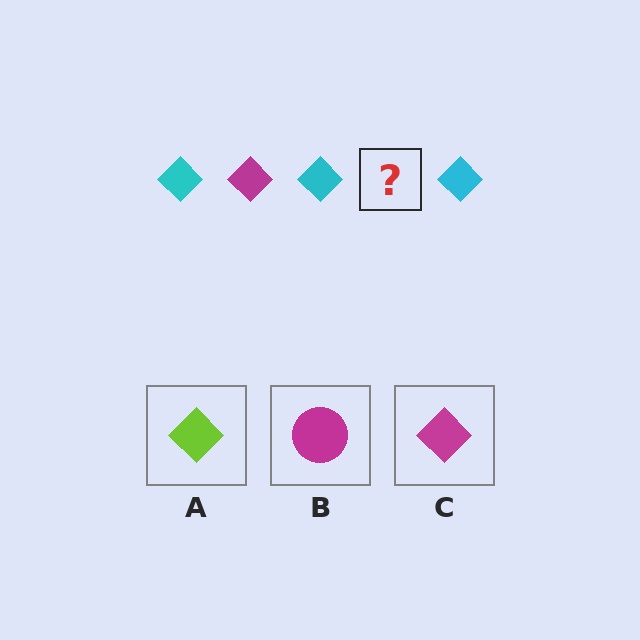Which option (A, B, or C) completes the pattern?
C.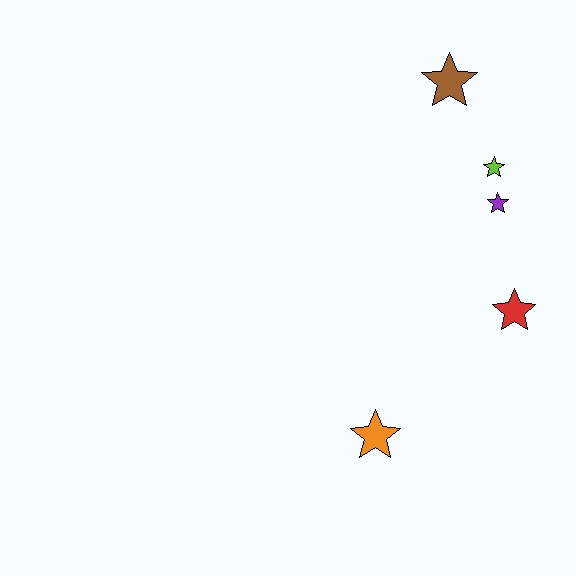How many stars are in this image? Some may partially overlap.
There are 5 stars.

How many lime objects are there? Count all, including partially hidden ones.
There is 1 lime object.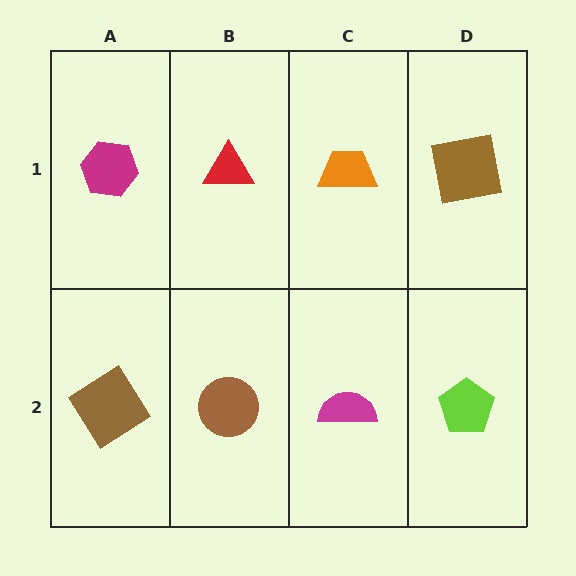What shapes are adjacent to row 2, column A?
A magenta hexagon (row 1, column A), a brown circle (row 2, column B).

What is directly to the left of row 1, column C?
A red triangle.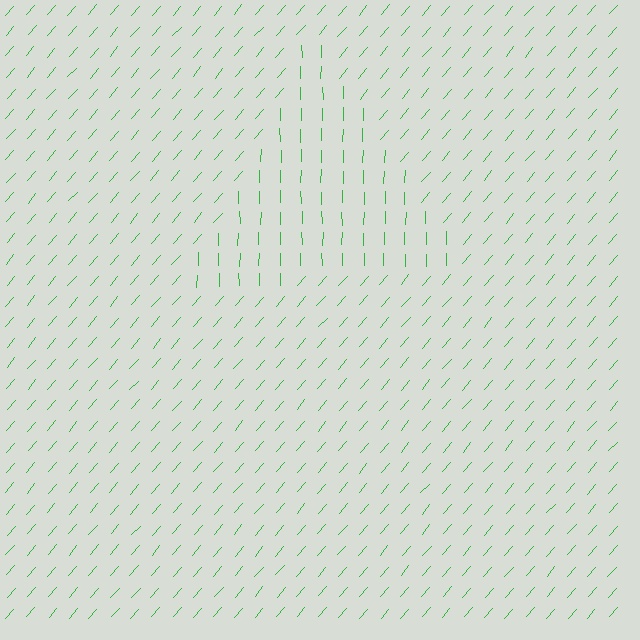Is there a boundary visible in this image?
Yes, there is a texture boundary formed by a change in line orientation.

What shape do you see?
I see a triangle.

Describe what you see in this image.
The image is filled with small green line segments. A triangle region in the image has lines oriented differently from the surrounding lines, creating a visible texture boundary.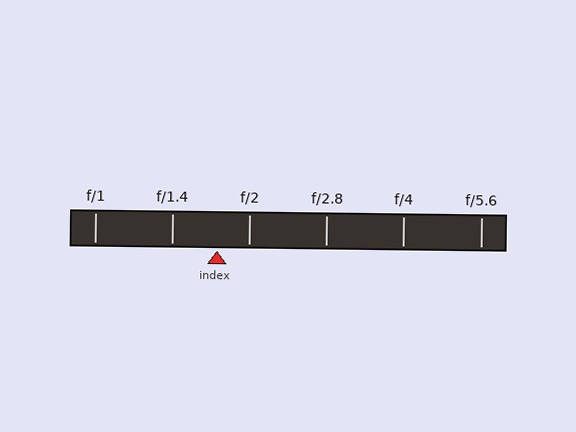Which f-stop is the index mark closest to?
The index mark is closest to f/2.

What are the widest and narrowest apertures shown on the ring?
The widest aperture shown is f/1 and the narrowest is f/5.6.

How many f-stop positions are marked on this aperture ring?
There are 6 f-stop positions marked.